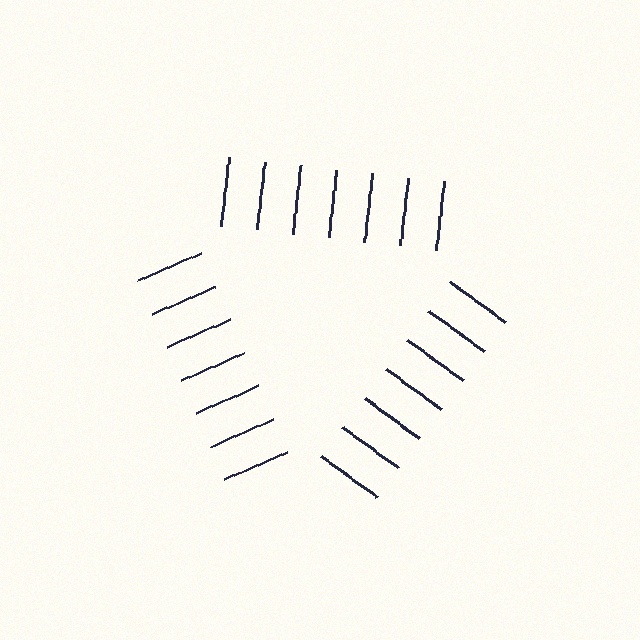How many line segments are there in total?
21 — 7 along each of the 3 edges.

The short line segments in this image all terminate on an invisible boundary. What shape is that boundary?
An illusory triangle — the line segments terminate on its edges but no continuous stroke is drawn.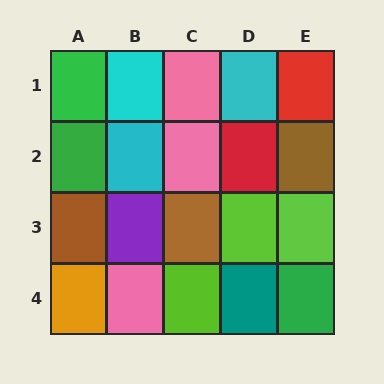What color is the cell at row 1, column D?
Cyan.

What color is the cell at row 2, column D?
Red.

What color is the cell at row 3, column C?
Brown.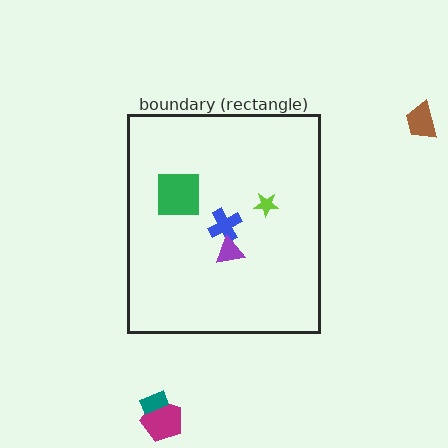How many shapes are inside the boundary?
4 inside, 3 outside.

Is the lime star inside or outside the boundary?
Inside.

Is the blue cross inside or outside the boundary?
Inside.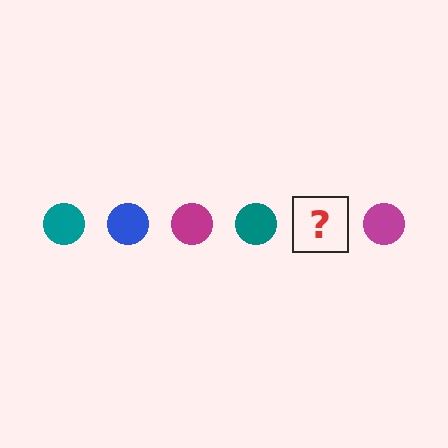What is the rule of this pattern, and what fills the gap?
The rule is that the pattern cycles through teal, blue, magenta circles. The gap should be filled with a blue circle.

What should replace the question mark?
The question mark should be replaced with a blue circle.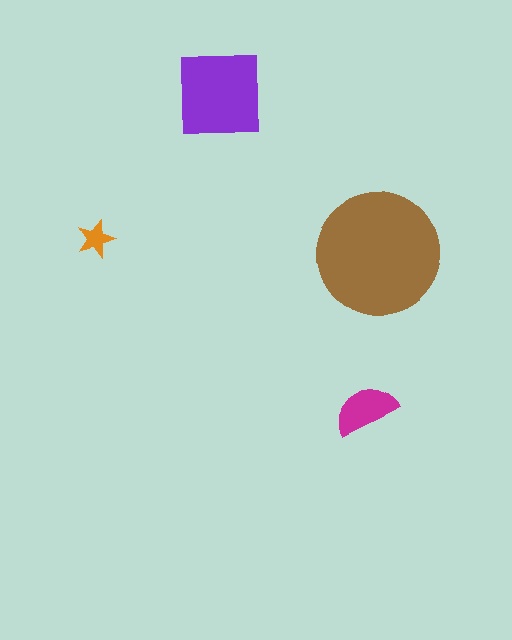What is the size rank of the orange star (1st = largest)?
4th.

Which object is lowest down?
The magenta semicircle is bottommost.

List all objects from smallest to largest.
The orange star, the magenta semicircle, the purple square, the brown circle.